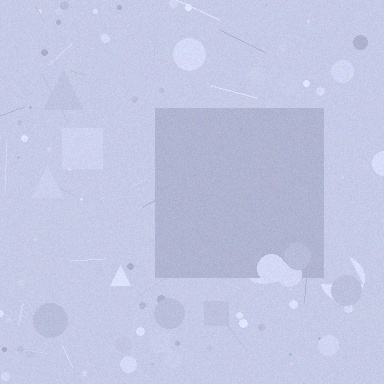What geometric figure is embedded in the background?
A square is embedded in the background.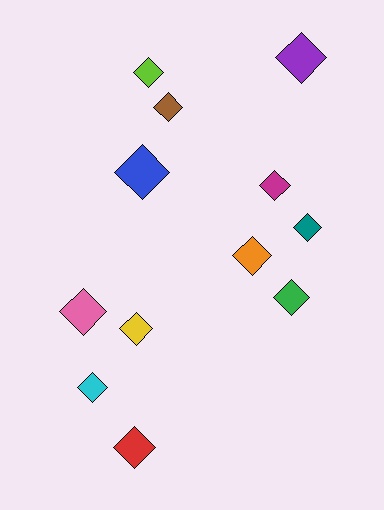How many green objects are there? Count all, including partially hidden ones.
There is 1 green object.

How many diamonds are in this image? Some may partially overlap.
There are 12 diamonds.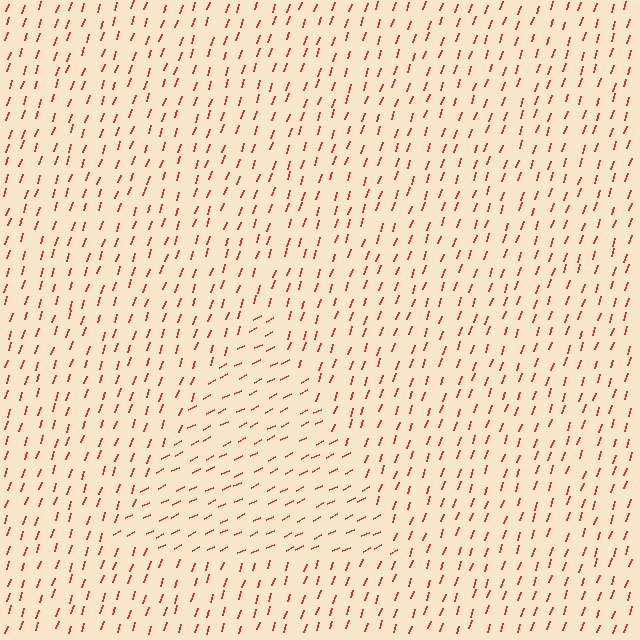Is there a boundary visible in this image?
Yes, there is a texture boundary formed by a change in line orientation.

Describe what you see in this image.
The image is filled with small red line segments. A triangle region in the image has lines oriented differently from the surrounding lines, creating a visible texture boundary.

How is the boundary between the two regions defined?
The boundary is defined purely by a change in line orientation (approximately 45 degrees difference). All lines are the same color and thickness.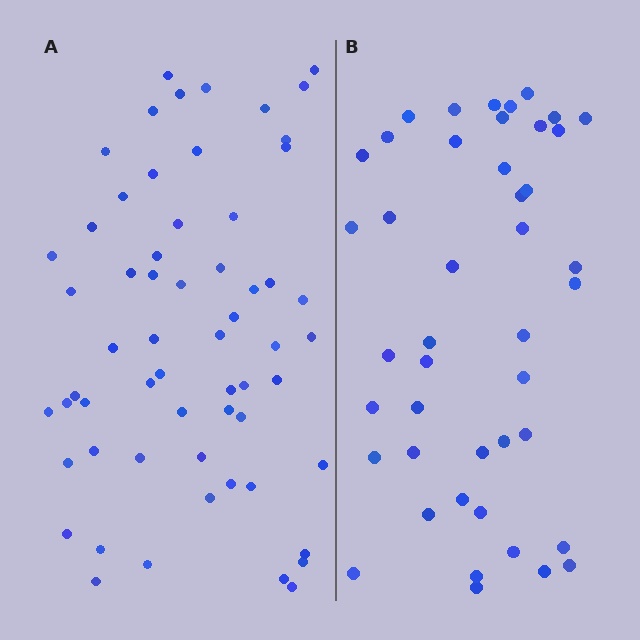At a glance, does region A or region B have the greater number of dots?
Region A (the left region) has more dots.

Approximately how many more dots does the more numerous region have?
Region A has approximately 15 more dots than region B.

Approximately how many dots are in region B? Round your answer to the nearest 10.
About 40 dots. (The exact count is 44, which rounds to 40.)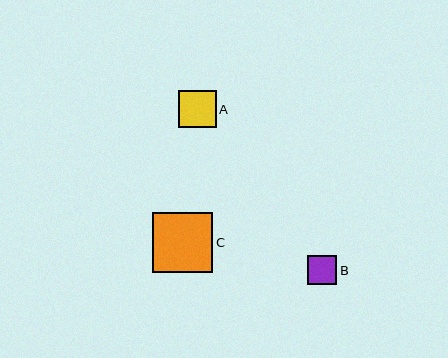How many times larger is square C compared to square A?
Square C is approximately 1.6 times the size of square A.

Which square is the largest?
Square C is the largest with a size of approximately 60 pixels.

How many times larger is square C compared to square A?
Square C is approximately 1.6 times the size of square A.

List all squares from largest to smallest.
From largest to smallest: C, A, B.